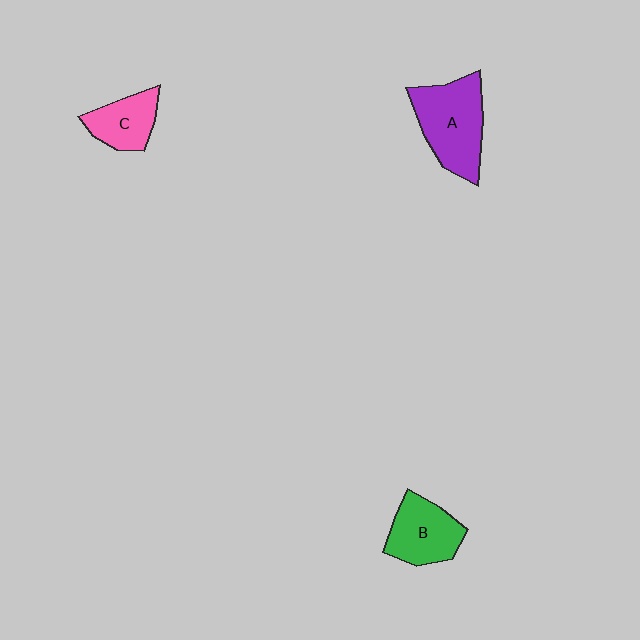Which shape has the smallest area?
Shape C (pink).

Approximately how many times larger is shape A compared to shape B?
Approximately 1.4 times.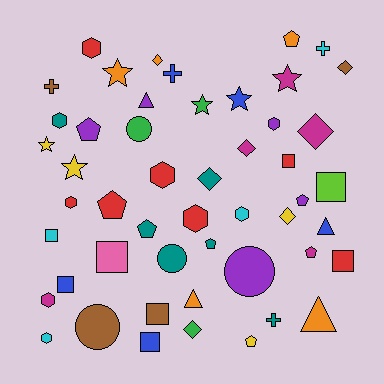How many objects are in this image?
There are 50 objects.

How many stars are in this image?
There are 6 stars.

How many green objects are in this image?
There are 3 green objects.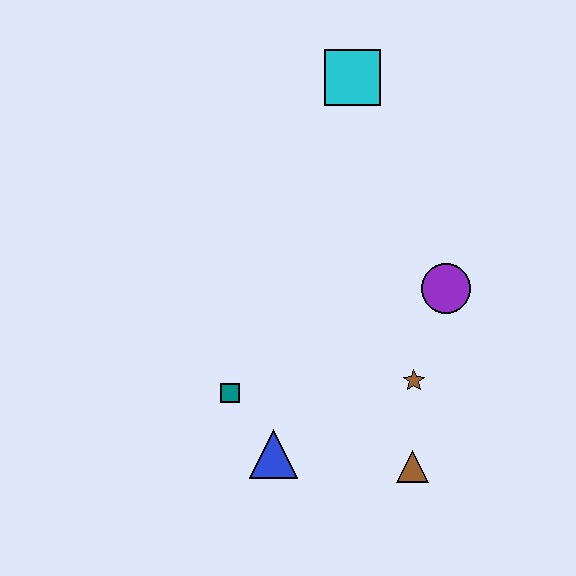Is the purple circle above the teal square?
Yes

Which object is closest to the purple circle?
The brown star is closest to the purple circle.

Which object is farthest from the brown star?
The cyan square is farthest from the brown star.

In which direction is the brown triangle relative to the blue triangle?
The brown triangle is to the right of the blue triangle.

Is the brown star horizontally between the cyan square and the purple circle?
Yes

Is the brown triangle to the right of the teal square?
Yes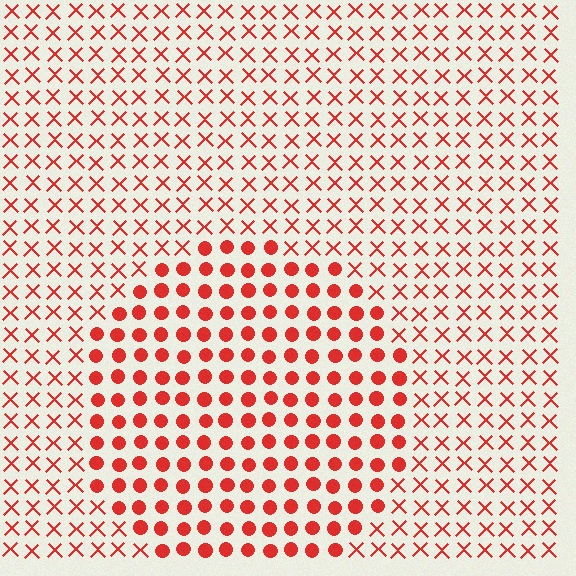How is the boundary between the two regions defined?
The boundary is defined by a change in element shape: circles inside vs. X marks outside. All elements share the same color and spacing.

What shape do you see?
I see a circle.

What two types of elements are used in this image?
The image uses circles inside the circle region and X marks outside it.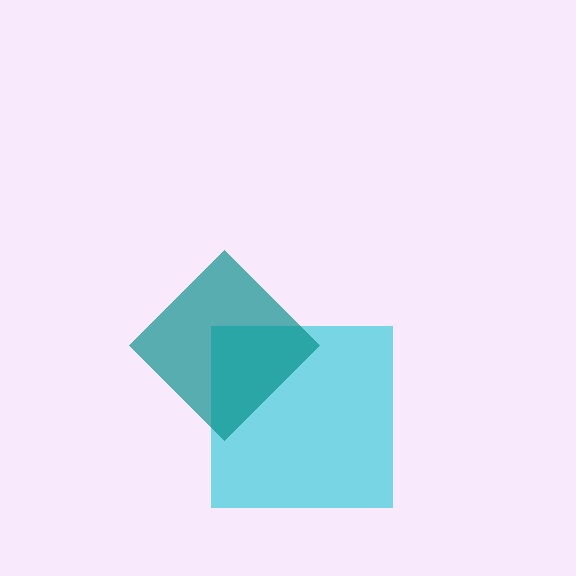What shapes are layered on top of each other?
The layered shapes are: a cyan square, a teal diamond.